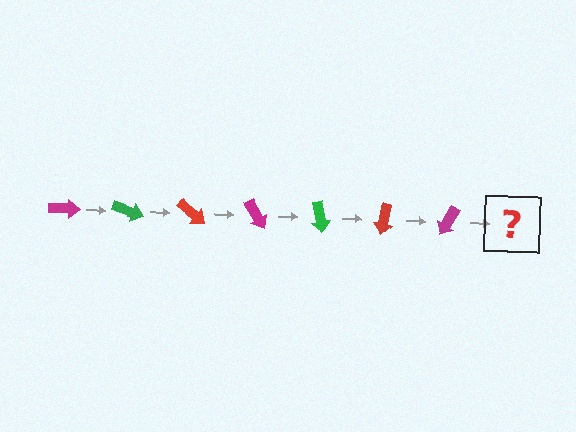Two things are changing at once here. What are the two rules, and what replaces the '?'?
The two rules are that it rotates 20 degrees each step and the color cycles through magenta, green, and red. The '?' should be a green arrow, rotated 140 degrees from the start.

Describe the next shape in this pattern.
It should be a green arrow, rotated 140 degrees from the start.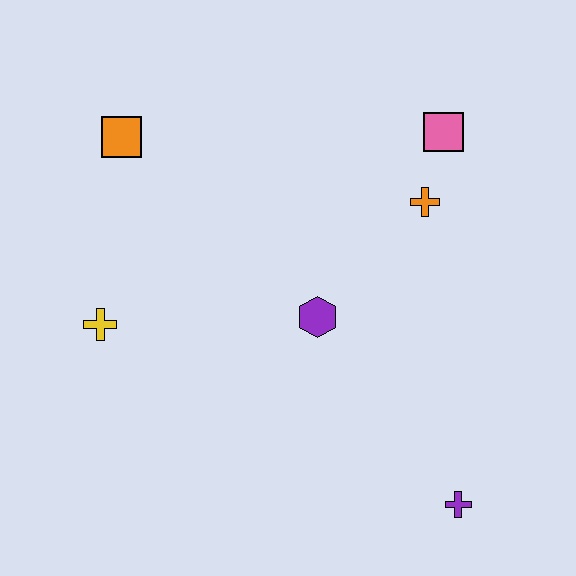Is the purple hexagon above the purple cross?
Yes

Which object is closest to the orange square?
The yellow cross is closest to the orange square.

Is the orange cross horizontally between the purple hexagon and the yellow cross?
No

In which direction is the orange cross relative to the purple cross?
The orange cross is above the purple cross.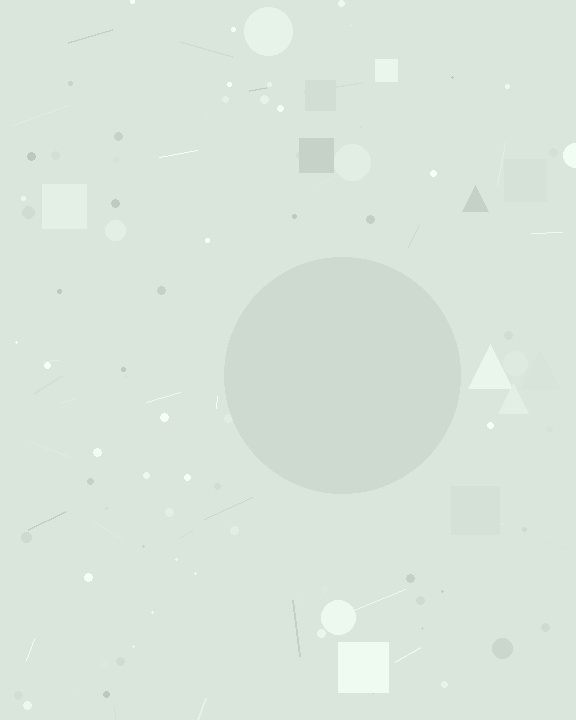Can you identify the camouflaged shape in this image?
The camouflaged shape is a circle.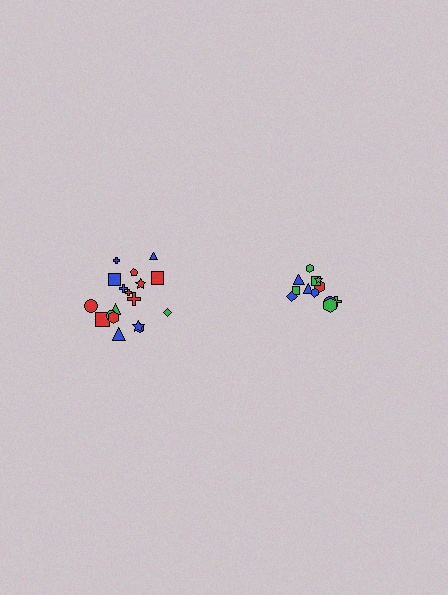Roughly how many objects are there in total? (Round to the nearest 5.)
Roughly 30 objects in total.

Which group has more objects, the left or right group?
The left group.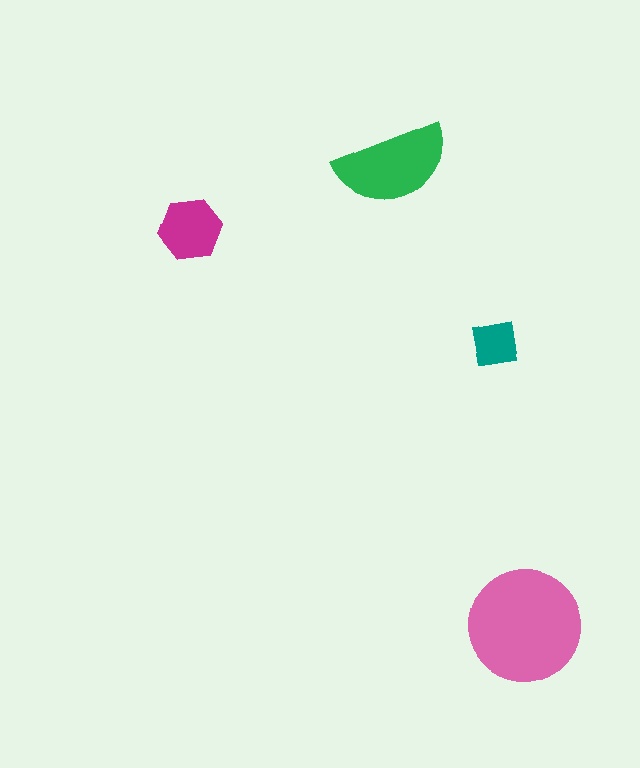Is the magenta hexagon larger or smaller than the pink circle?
Smaller.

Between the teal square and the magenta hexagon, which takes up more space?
The magenta hexagon.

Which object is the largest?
The pink circle.